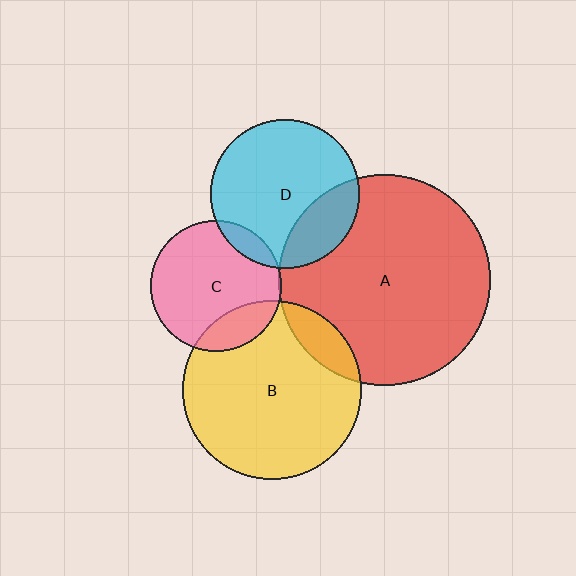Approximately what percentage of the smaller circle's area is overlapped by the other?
Approximately 5%.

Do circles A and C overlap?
Yes.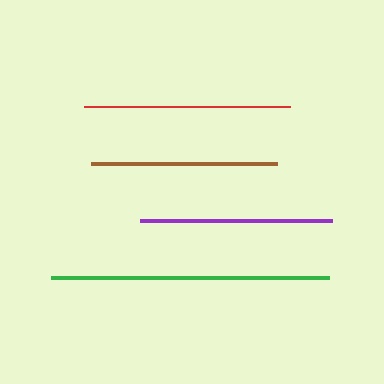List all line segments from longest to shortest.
From longest to shortest: green, red, purple, brown.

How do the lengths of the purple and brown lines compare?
The purple and brown lines are approximately the same length.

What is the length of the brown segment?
The brown segment is approximately 186 pixels long.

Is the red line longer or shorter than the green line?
The green line is longer than the red line.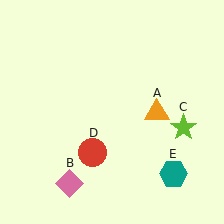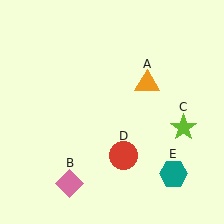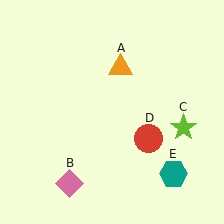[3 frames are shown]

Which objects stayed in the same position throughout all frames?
Pink diamond (object B) and lime star (object C) and teal hexagon (object E) remained stationary.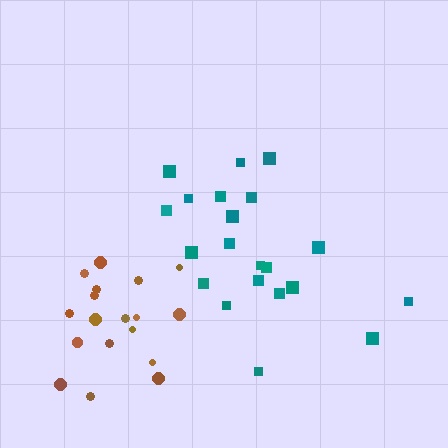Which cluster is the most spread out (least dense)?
Teal.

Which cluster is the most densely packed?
Brown.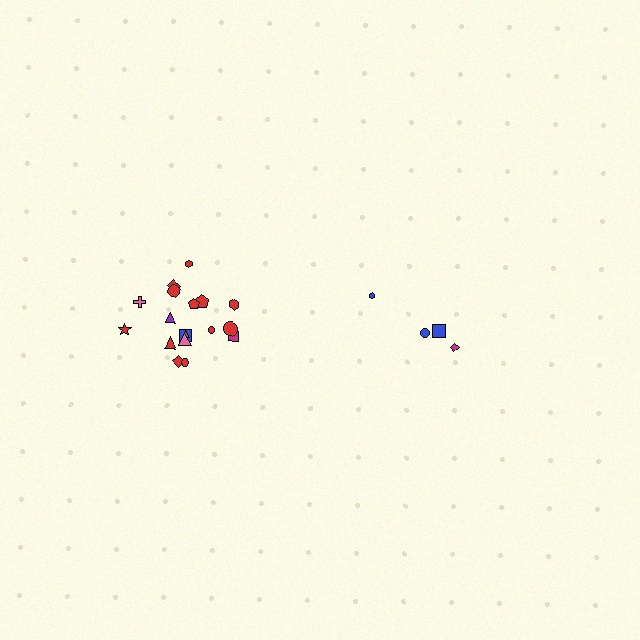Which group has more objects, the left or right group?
The left group.